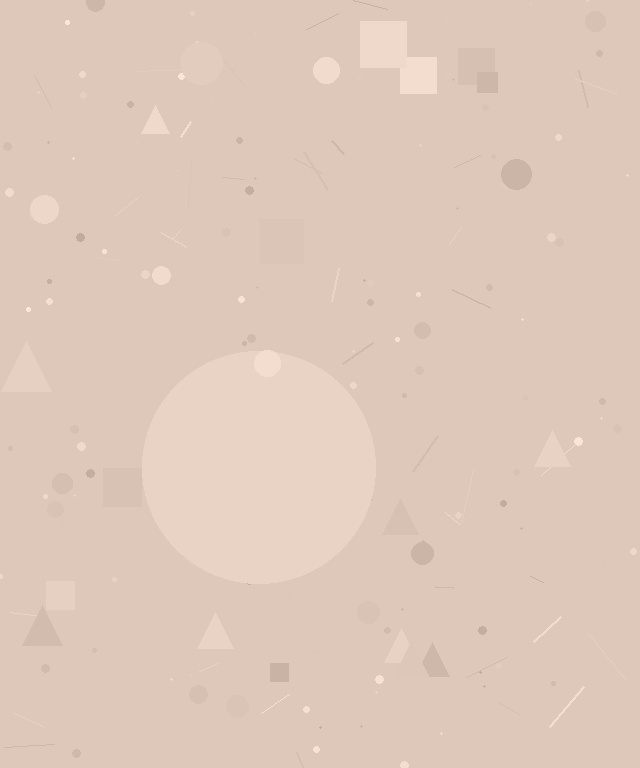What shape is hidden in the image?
A circle is hidden in the image.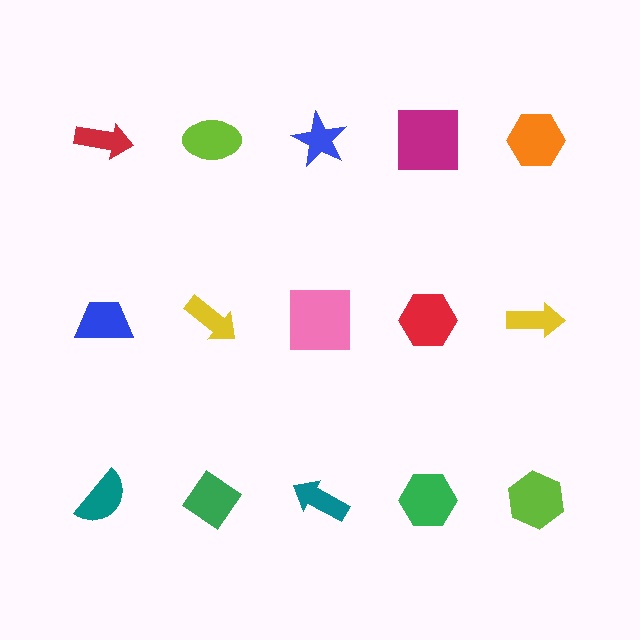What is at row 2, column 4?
A red hexagon.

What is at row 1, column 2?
A lime ellipse.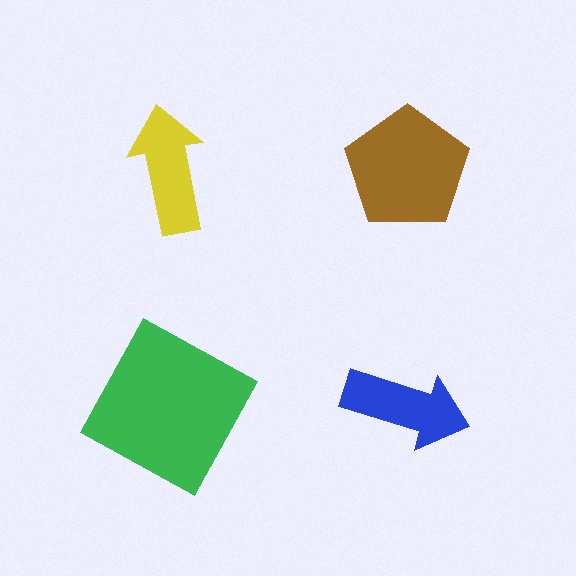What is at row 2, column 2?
A blue arrow.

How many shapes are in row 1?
2 shapes.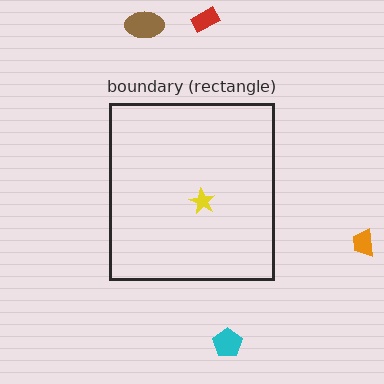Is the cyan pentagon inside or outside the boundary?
Outside.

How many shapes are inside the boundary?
1 inside, 4 outside.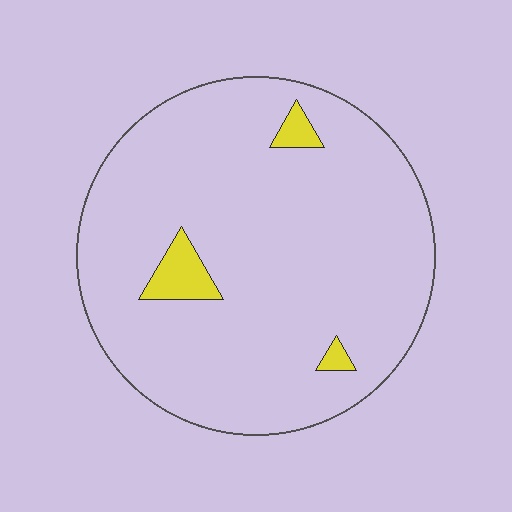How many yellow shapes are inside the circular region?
3.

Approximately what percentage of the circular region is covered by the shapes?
Approximately 5%.